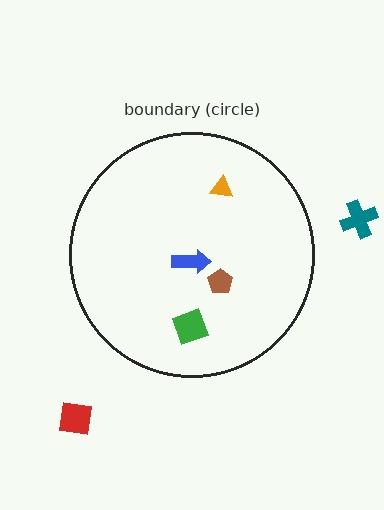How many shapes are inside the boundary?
4 inside, 2 outside.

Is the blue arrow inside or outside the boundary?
Inside.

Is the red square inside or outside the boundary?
Outside.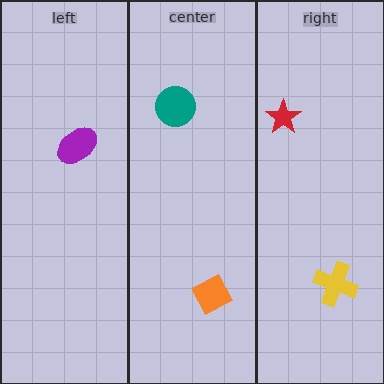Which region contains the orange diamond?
The center region.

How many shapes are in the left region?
1.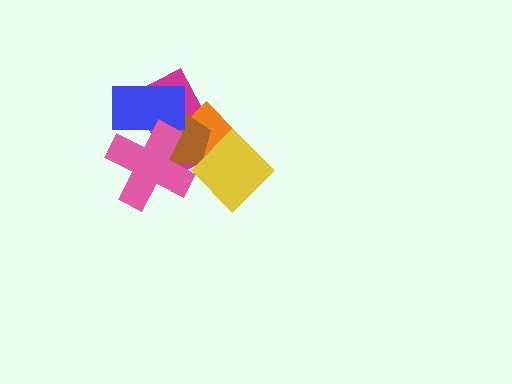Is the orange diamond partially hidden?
Yes, it is partially covered by another shape.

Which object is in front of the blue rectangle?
The pink cross is in front of the blue rectangle.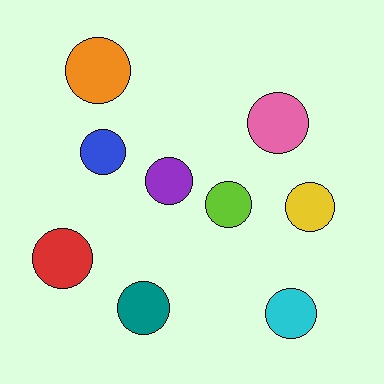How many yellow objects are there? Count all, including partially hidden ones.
There is 1 yellow object.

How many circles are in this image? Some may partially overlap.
There are 9 circles.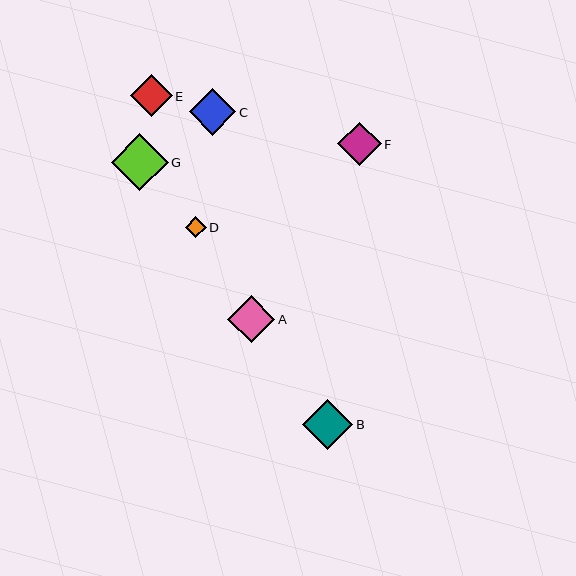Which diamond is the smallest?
Diamond D is the smallest with a size of approximately 21 pixels.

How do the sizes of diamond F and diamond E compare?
Diamond F and diamond E are approximately the same size.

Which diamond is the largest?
Diamond G is the largest with a size of approximately 57 pixels.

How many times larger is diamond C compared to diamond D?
Diamond C is approximately 2.2 times the size of diamond D.